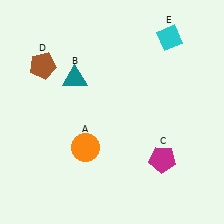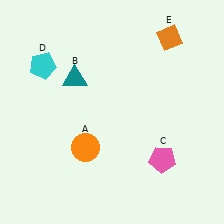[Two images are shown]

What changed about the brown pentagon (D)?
In Image 1, D is brown. In Image 2, it changed to cyan.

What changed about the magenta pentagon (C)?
In Image 1, C is magenta. In Image 2, it changed to pink.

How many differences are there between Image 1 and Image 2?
There are 3 differences between the two images.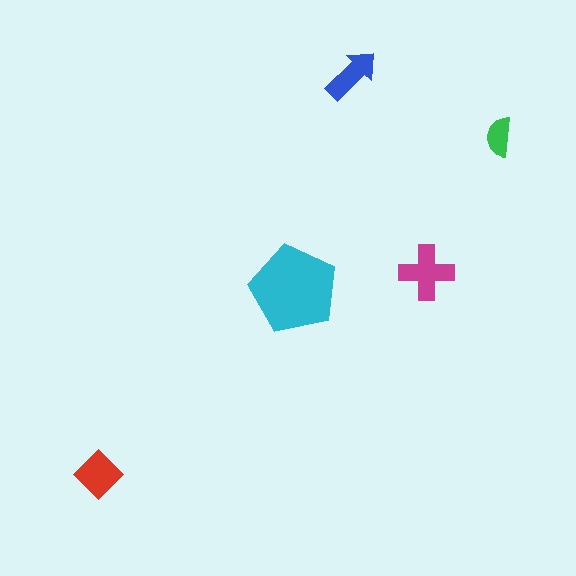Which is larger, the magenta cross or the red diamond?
The magenta cross.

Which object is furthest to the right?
The green semicircle is rightmost.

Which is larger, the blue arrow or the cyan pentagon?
The cyan pentagon.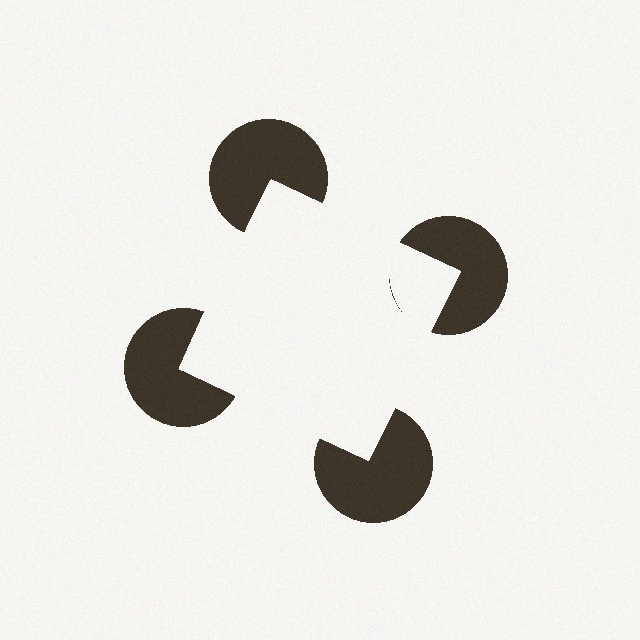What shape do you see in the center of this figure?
An illusory square — its edges are inferred from the aligned wedge cuts in the pac-man discs, not physically drawn.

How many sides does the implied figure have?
4 sides.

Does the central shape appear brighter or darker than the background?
It typically appears slightly brighter than the background, even though no actual brightness change is drawn.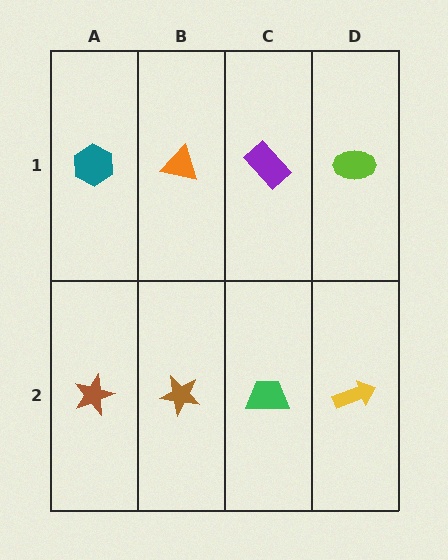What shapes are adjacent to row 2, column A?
A teal hexagon (row 1, column A), a brown star (row 2, column B).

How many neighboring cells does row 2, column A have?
2.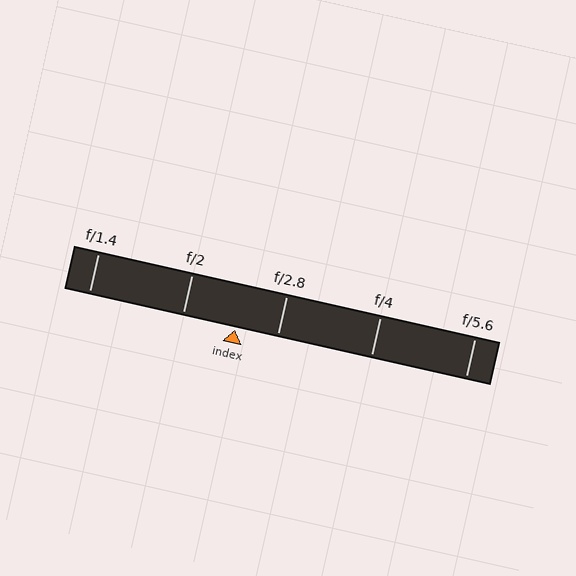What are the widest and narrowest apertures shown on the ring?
The widest aperture shown is f/1.4 and the narrowest is f/5.6.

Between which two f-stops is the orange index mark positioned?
The index mark is between f/2 and f/2.8.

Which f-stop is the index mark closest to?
The index mark is closest to f/2.8.